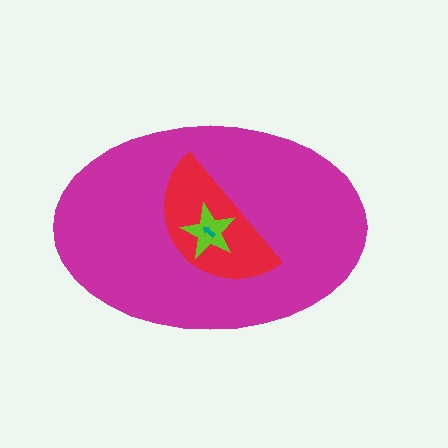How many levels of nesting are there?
4.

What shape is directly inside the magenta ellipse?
The red semicircle.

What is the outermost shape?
The magenta ellipse.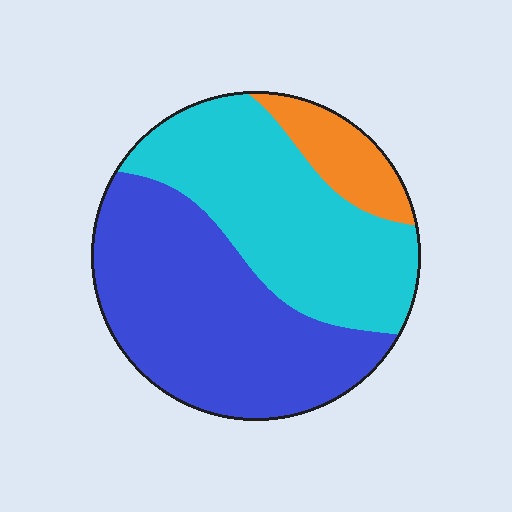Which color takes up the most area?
Blue, at roughly 50%.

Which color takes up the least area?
Orange, at roughly 10%.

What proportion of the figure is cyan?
Cyan covers 41% of the figure.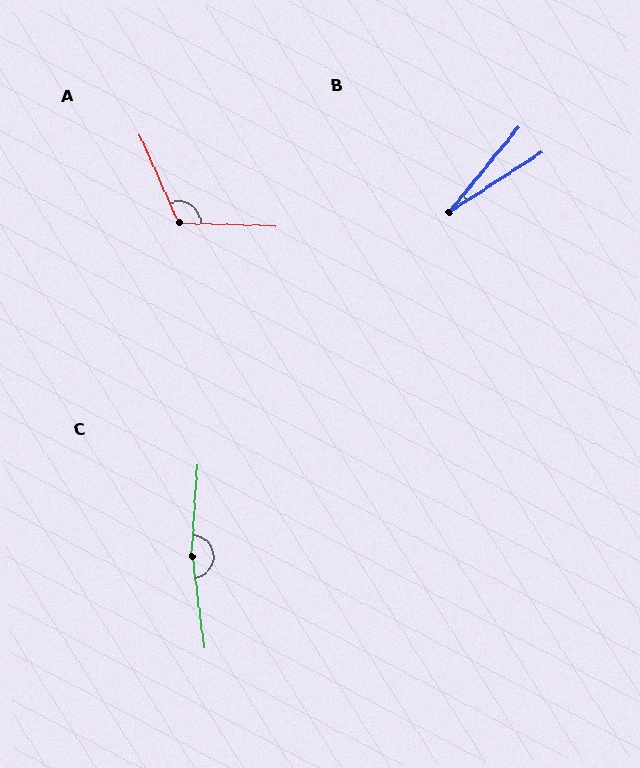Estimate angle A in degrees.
Approximately 116 degrees.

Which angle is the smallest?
B, at approximately 17 degrees.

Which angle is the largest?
C, at approximately 169 degrees.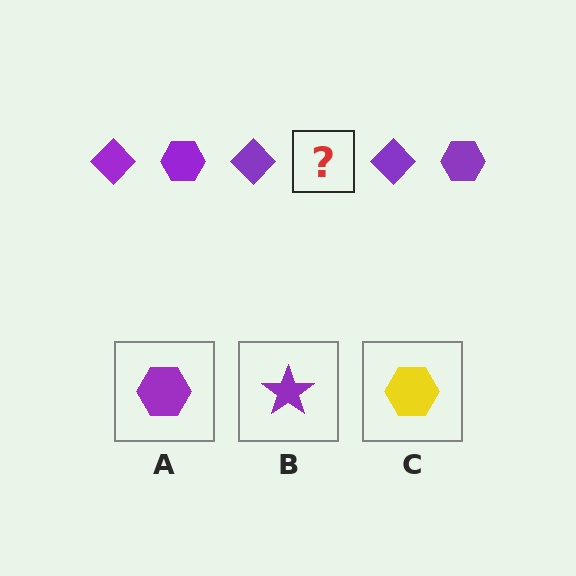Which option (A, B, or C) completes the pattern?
A.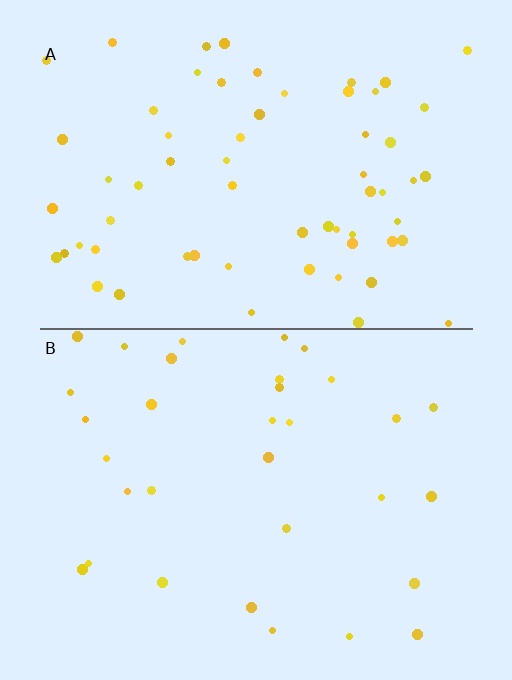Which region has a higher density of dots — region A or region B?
A (the top).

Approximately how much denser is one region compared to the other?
Approximately 2.0× — region A over region B.